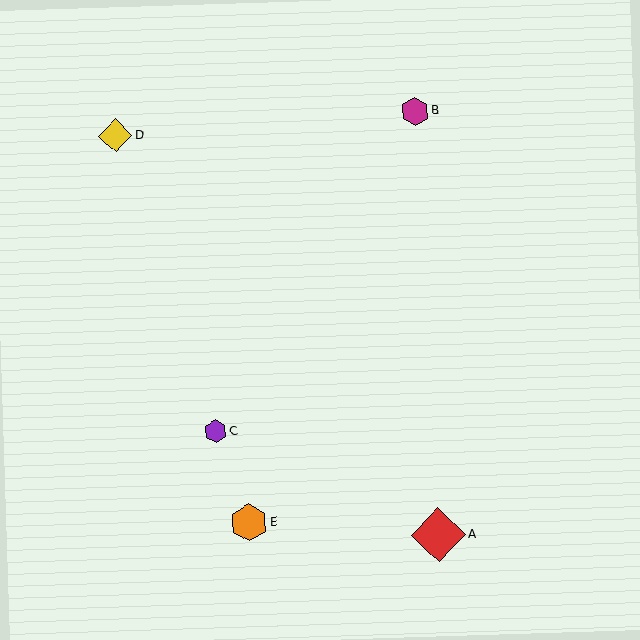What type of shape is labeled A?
Shape A is a red diamond.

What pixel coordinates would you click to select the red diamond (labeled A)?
Click at (438, 535) to select the red diamond A.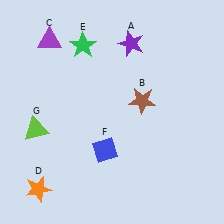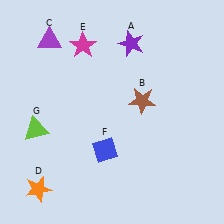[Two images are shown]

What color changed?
The star (E) changed from green in Image 1 to magenta in Image 2.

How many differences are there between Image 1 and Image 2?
There is 1 difference between the two images.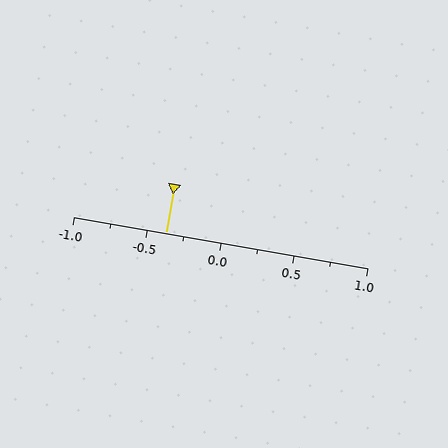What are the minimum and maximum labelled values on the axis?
The axis runs from -1.0 to 1.0.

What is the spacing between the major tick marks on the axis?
The major ticks are spaced 0.5 apart.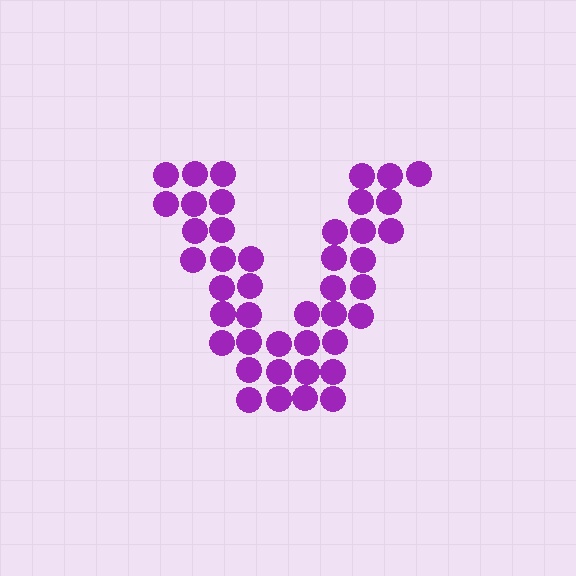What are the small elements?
The small elements are circles.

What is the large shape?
The large shape is the letter V.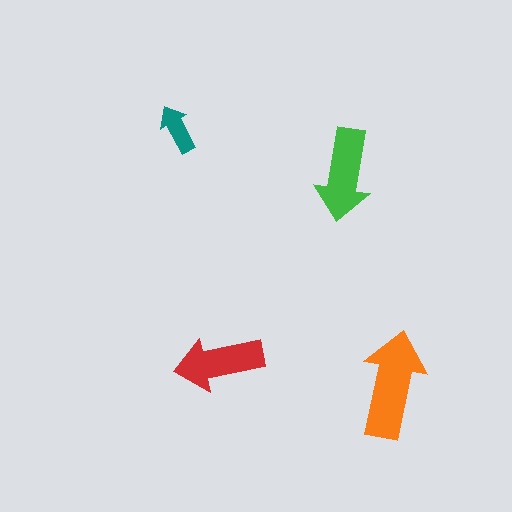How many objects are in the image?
There are 4 objects in the image.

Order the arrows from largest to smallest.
the orange one, the green one, the red one, the teal one.